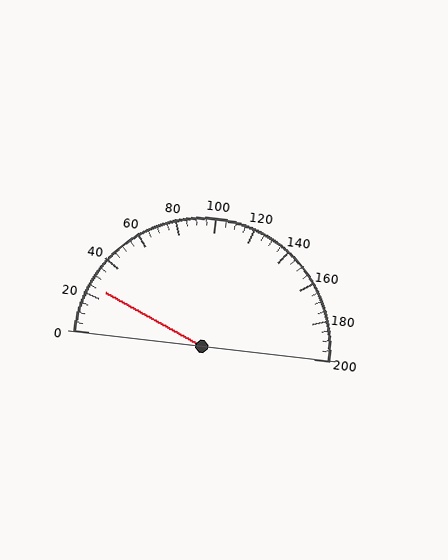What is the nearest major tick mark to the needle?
The nearest major tick mark is 20.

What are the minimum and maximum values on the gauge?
The gauge ranges from 0 to 200.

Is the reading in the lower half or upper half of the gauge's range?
The reading is in the lower half of the range (0 to 200).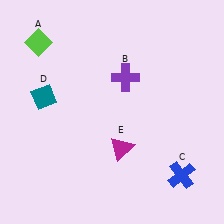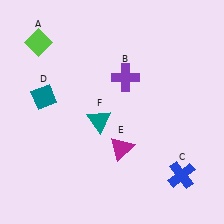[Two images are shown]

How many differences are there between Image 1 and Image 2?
There is 1 difference between the two images.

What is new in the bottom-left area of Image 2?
A teal triangle (F) was added in the bottom-left area of Image 2.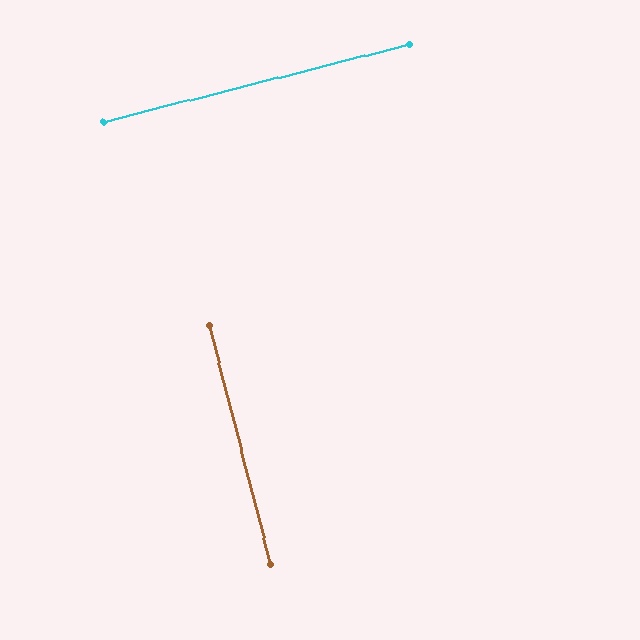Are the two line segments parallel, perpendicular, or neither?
Perpendicular — they meet at approximately 90°.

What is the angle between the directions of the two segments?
Approximately 90 degrees.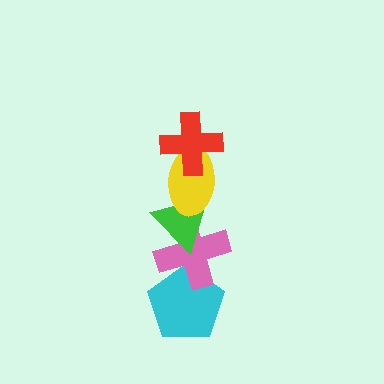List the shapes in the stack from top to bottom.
From top to bottom: the red cross, the yellow ellipse, the green triangle, the pink cross, the cyan pentagon.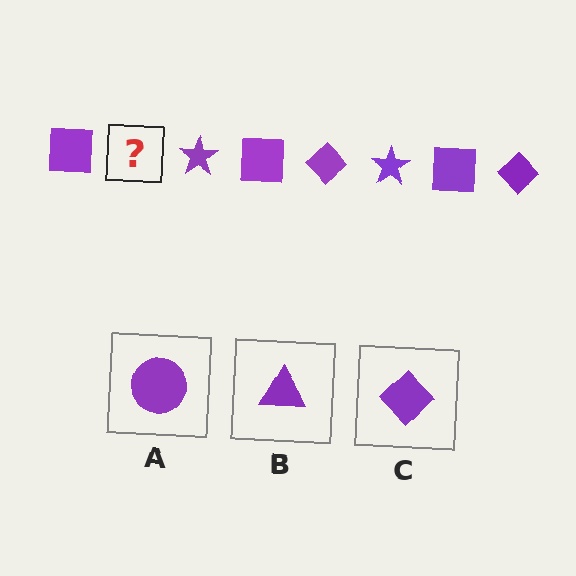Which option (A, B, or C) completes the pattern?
C.